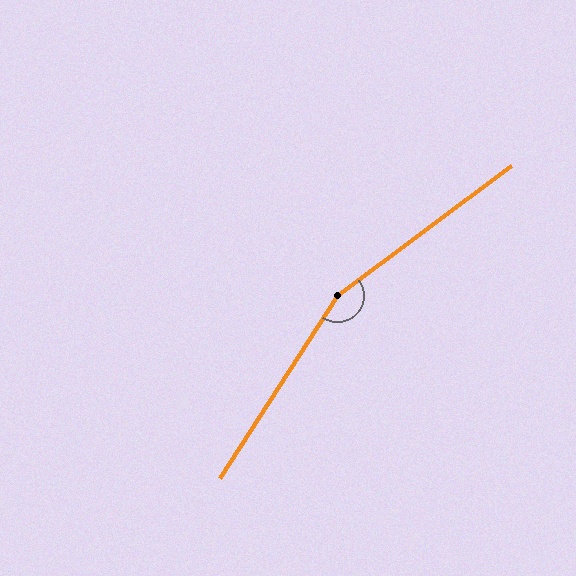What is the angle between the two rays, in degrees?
Approximately 160 degrees.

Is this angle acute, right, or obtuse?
It is obtuse.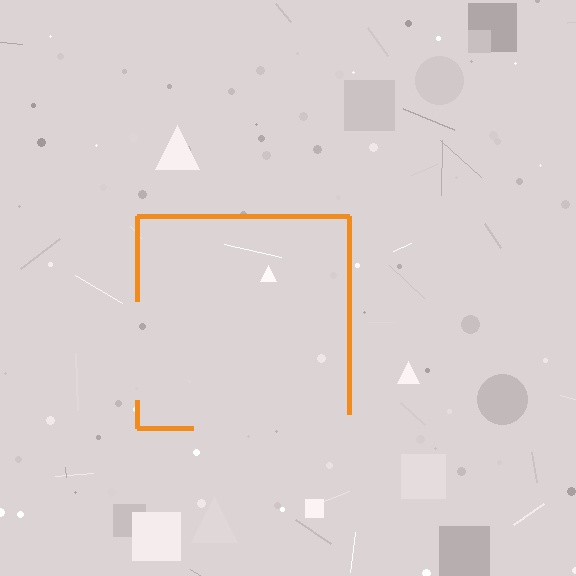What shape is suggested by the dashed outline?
The dashed outline suggests a square.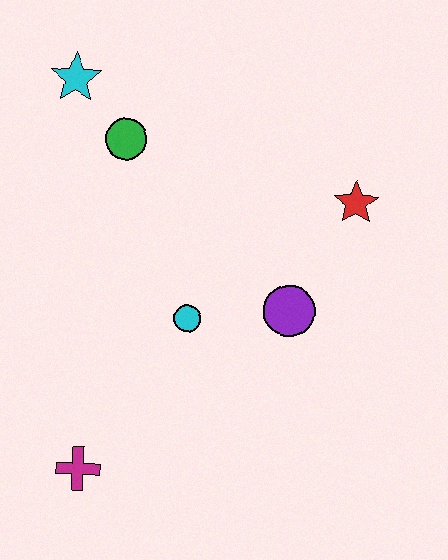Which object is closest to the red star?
The purple circle is closest to the red star.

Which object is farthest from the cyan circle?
The cyan star is farthest from the cyan circle.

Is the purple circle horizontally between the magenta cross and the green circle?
No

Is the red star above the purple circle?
Yes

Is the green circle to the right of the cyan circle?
No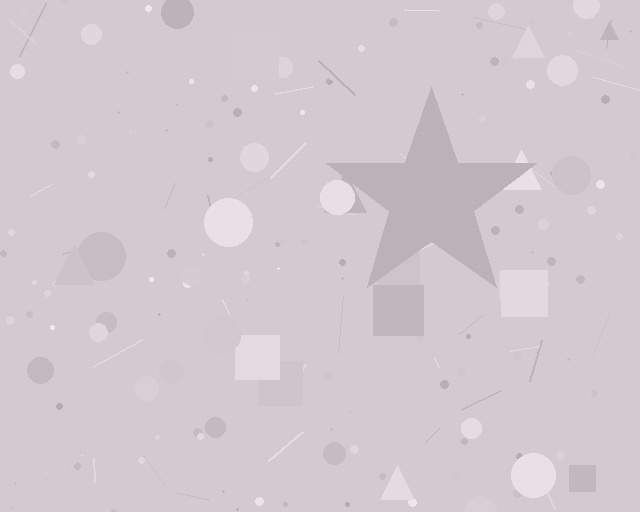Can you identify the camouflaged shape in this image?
The camouflaged shape is a star.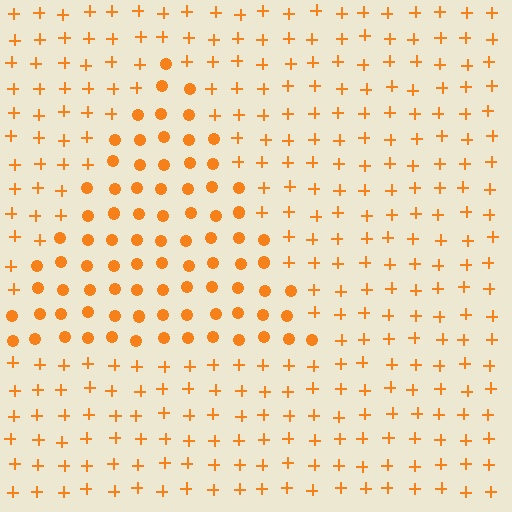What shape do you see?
I see a triangle.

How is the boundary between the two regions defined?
The boundary is defined by a change in element shape: circles inside vs. plus signs outside. All elements share the same color and spacing.